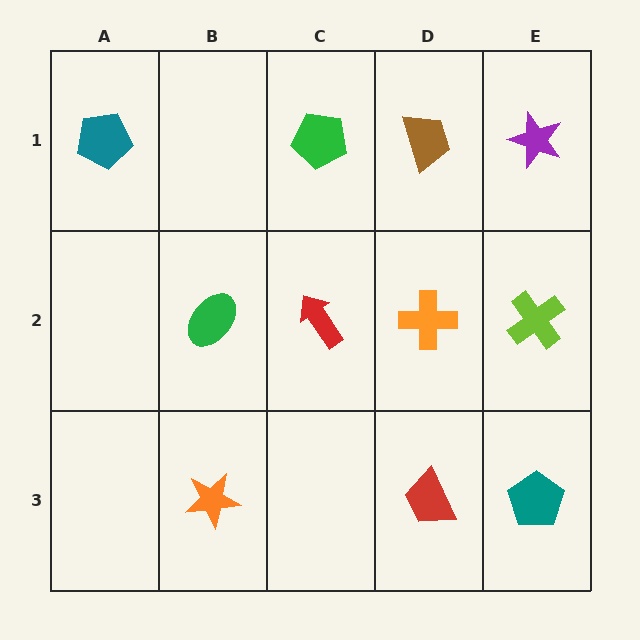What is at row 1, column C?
A green pentagon.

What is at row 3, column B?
An orange star.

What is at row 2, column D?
An orange cross.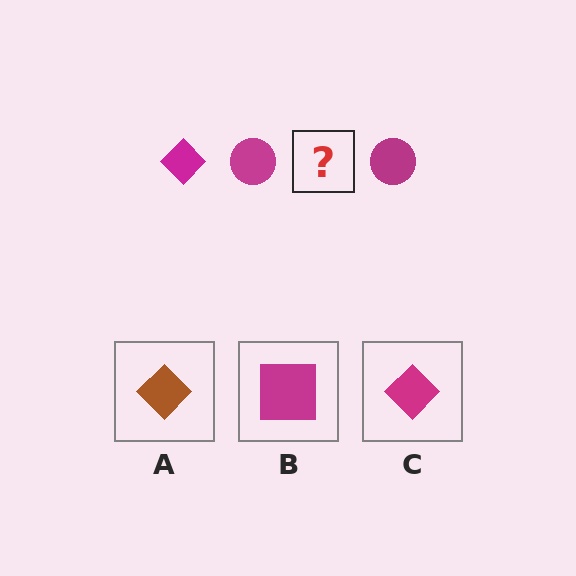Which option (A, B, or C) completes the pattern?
C.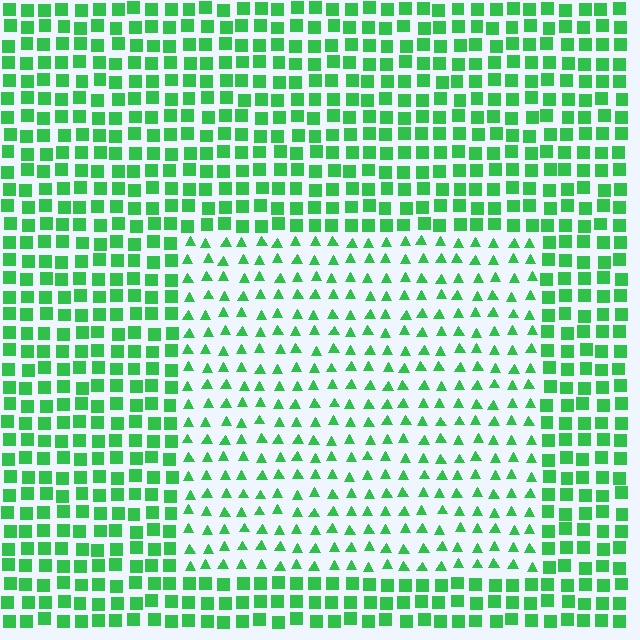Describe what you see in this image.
The image is filled with small green elements arranged in a uniform grid. A rectangle-shaped region contains triangles, while the surrounding area contains squares. The boundary is defined purely by the change in element shape.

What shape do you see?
I see a rectangle.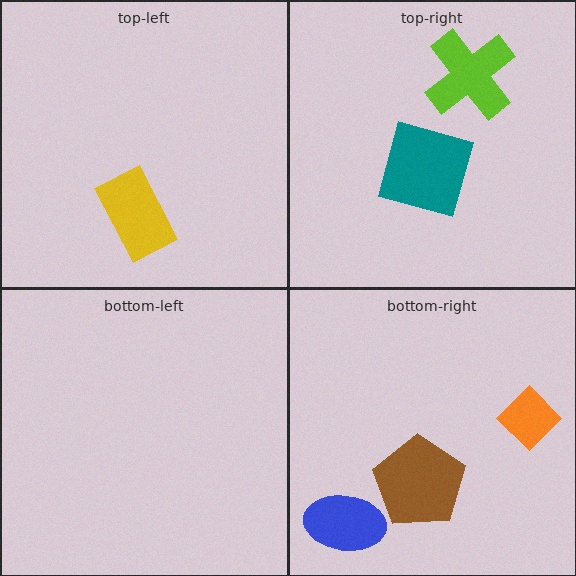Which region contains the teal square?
The top-right region.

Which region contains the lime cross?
The top-right region.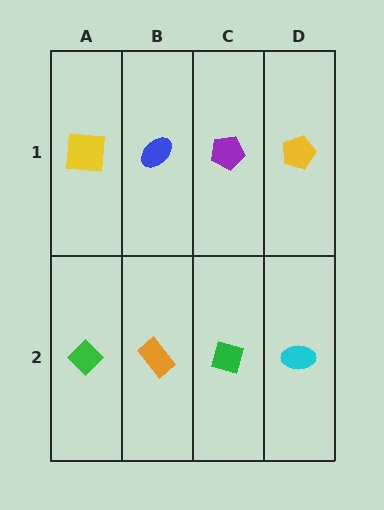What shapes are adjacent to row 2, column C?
A purple pentagon (row 1, column C), an orange rectangle (row 2, column B), a cyan ellipse (row 2, column D).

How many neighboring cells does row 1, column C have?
3.